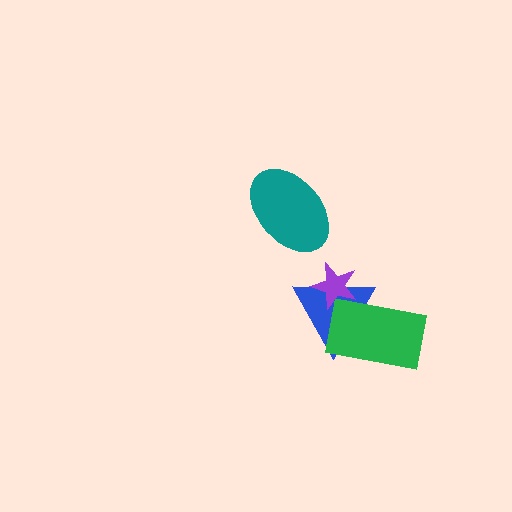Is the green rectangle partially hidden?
Yes, it is partially covered by another shape.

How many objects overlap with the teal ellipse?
0 objects overlap with the teal ellipse.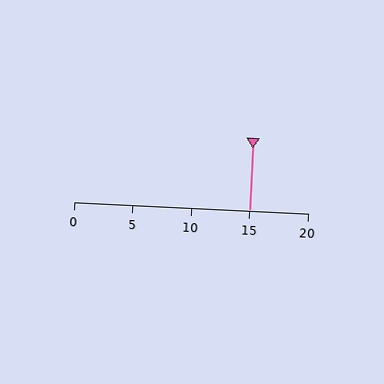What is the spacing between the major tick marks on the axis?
The major ticks are spaced 5 apart.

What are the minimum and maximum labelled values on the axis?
The axis runs from 0 to 20.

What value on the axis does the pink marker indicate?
The marker indicates approximately 15.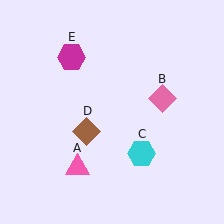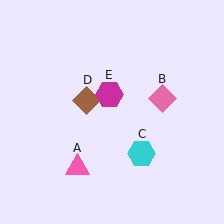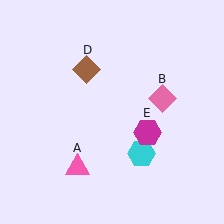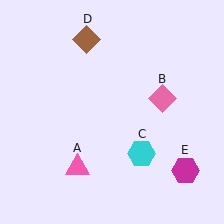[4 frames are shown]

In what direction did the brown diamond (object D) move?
The brown diamond (object D) moved up.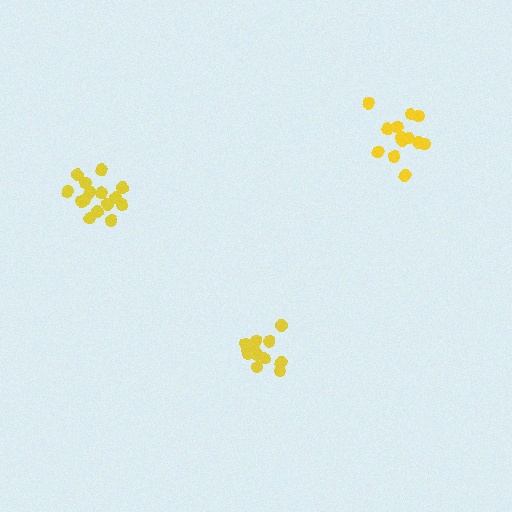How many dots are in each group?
Group 1: 13 dots, Group 2: 15 dots, Group 3: 12 dots (40 total).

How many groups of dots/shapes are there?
There are 3 groups.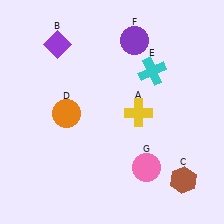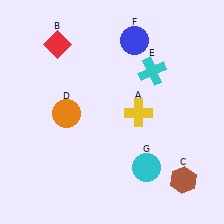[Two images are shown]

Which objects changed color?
B changed from purple to red. F changed from purple to blue. G changed from pink to cyan.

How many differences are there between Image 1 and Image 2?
There are 3 differences between the two images.